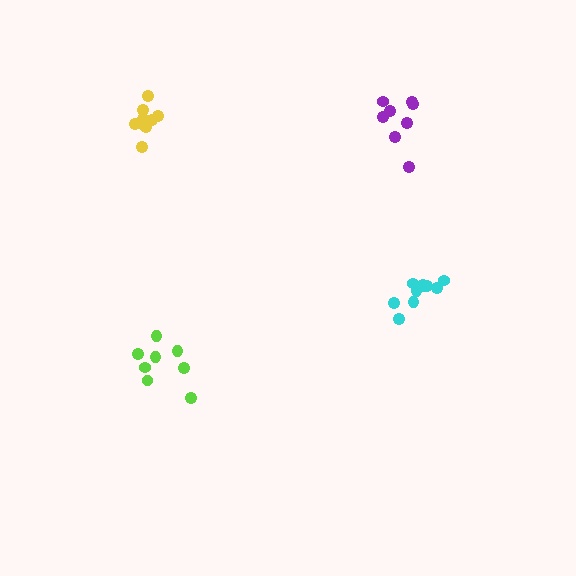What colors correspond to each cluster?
The clusters are colored: lime, purple, cyan, yellow.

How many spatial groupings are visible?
There are 4 spatial groupings.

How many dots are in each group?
Group 1: 8 dots, Group 2: 8 dots, Group 3: 10 dots, Group 4: 9 dots (35 total).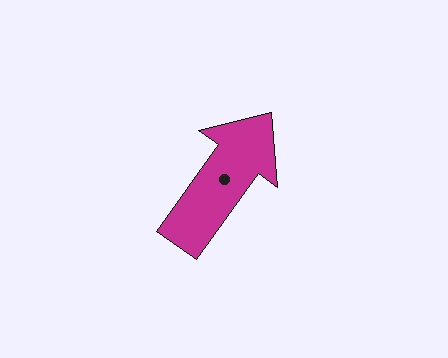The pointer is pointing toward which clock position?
Roughly 1 o'clock.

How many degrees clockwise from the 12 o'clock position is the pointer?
Approximately 36 degrees.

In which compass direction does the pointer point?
Northeast.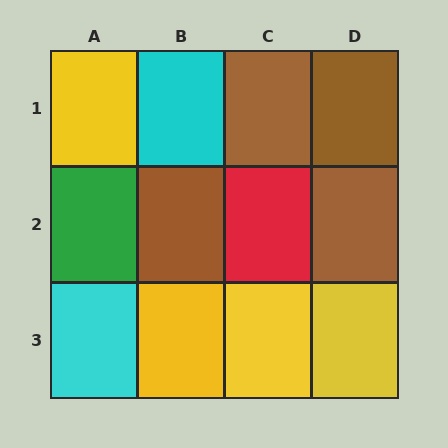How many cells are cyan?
2 cells are cyan.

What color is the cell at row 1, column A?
Yellow.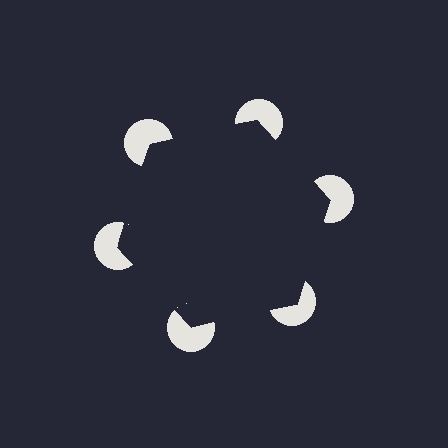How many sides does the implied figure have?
6 sides.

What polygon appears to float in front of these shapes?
An illusory hexagon — its edges are inferred from the aligned wedge cuts in the pac-man discs, not physically drawn.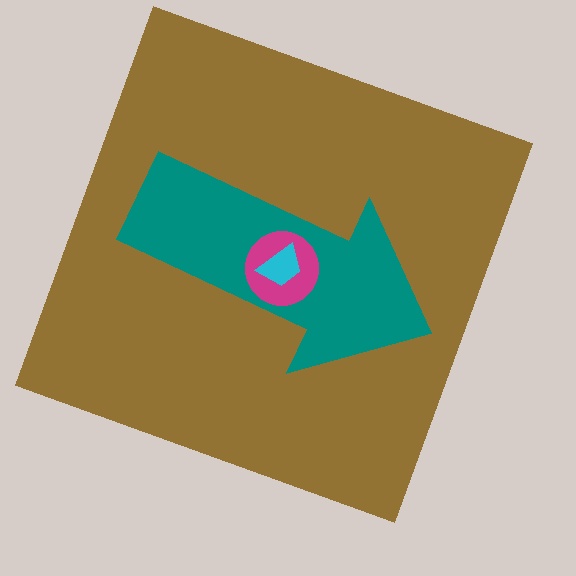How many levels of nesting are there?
4.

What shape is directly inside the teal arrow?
The magenta circle.